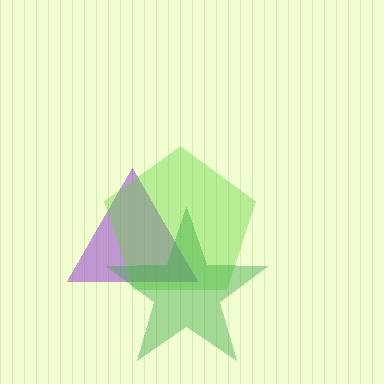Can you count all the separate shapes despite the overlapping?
Yes, there are 3 separate shapes.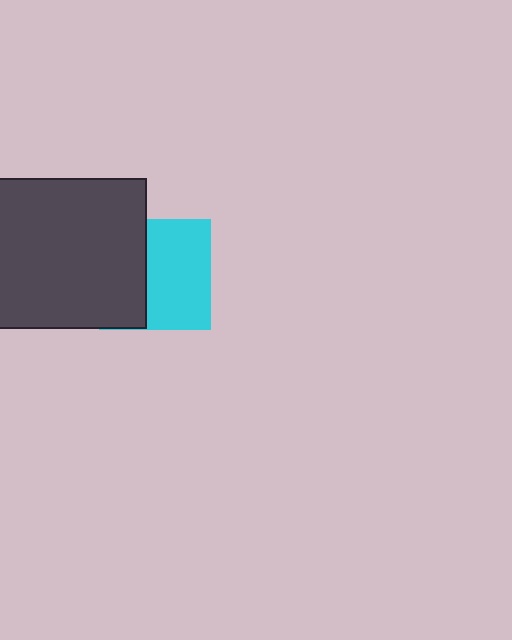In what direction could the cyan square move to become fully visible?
The cyan square could move right. That would shift it out from behind the dark gray square entirely.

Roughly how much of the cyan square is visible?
About half of it is visible (roughly 57%).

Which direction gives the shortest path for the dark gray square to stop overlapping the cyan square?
Moving left gives the shortest separation.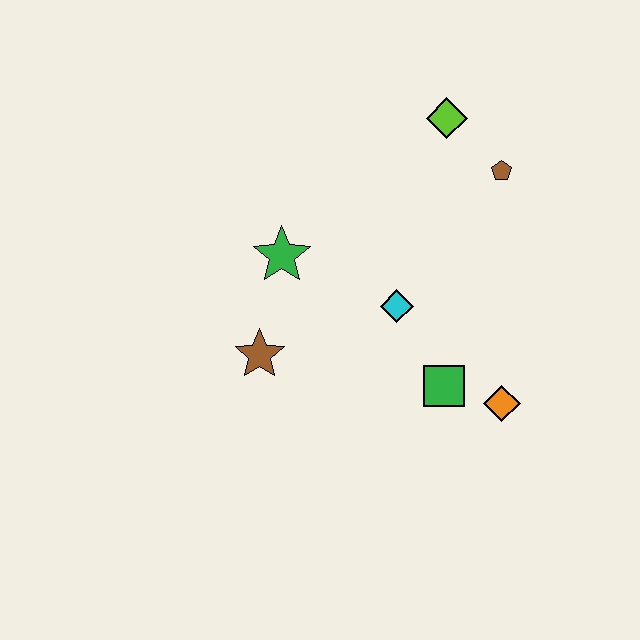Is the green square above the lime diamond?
No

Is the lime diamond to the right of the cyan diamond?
Yes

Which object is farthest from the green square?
The lime diamond is farthest from the green square.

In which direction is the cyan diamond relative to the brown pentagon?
The cyan diamond is below the brown pentagon.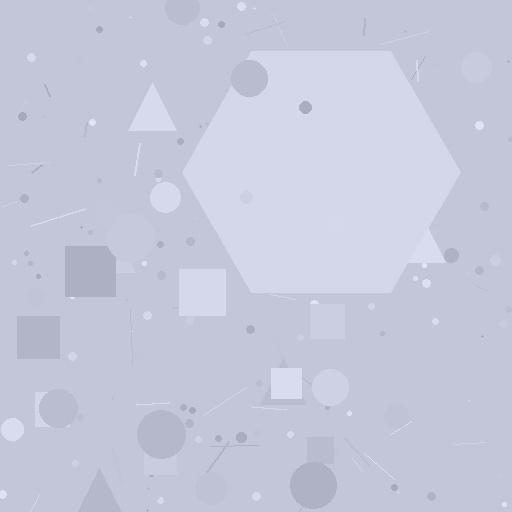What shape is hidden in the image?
A hexagon is hidden in the image.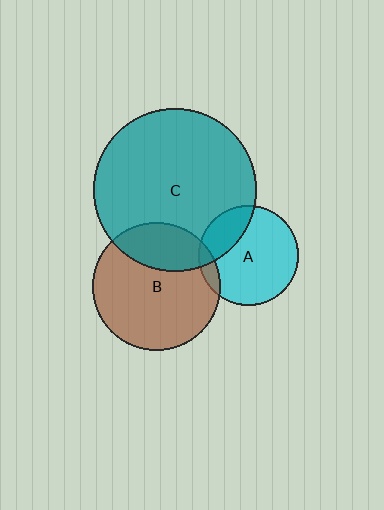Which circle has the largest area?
Circle C (teal).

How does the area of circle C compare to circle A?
Approximately 2.6 times.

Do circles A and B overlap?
Yes.